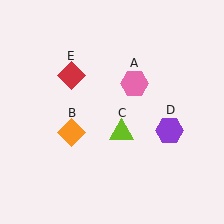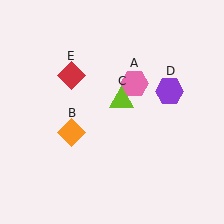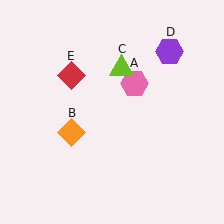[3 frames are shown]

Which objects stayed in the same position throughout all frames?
Pink hexagon (object A) and orange diamond (object B) and red diamond (object E) remained stationary.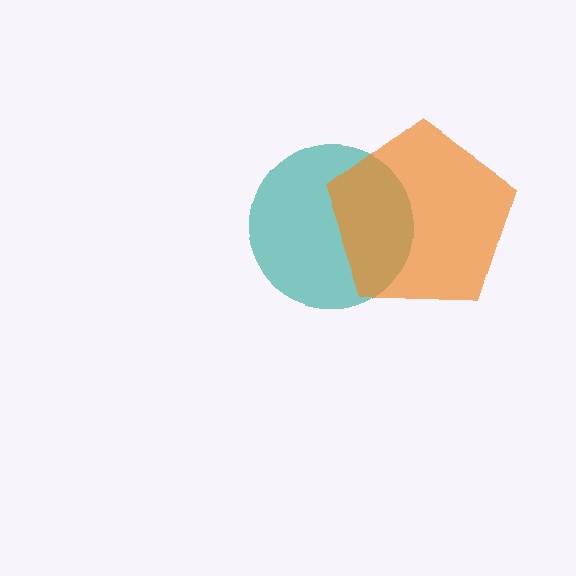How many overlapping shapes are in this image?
There are 2 overlapping shapes in the image.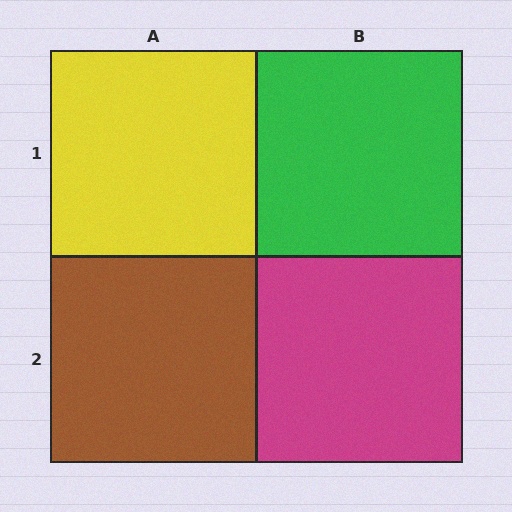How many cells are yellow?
1 cell is yellow.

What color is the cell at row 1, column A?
Yellow.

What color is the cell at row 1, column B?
Green.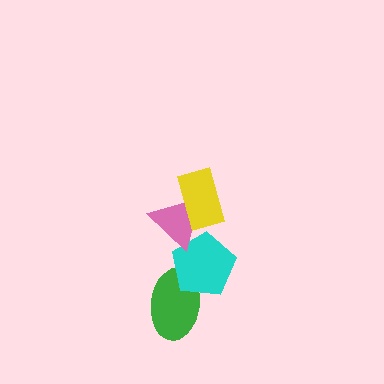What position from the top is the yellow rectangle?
The yellow rectangle is 1st from the top.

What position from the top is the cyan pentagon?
The cyan pentagon is 3rd from the top.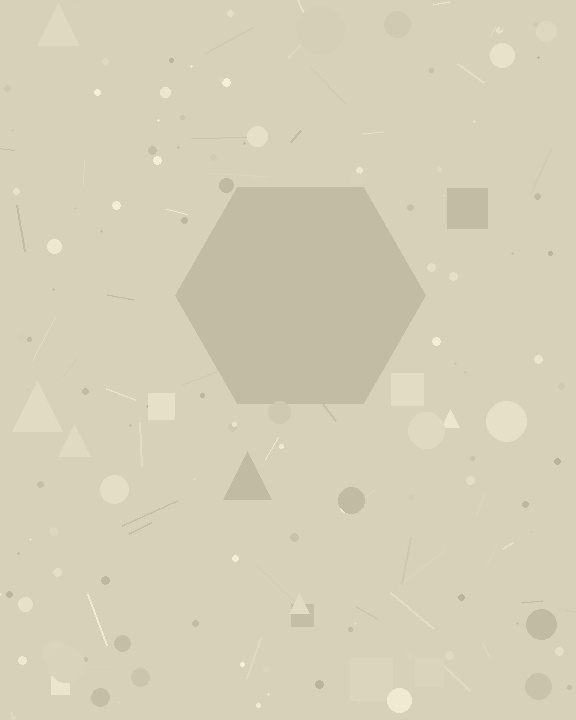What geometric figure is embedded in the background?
A hexagon is embedded in the background.